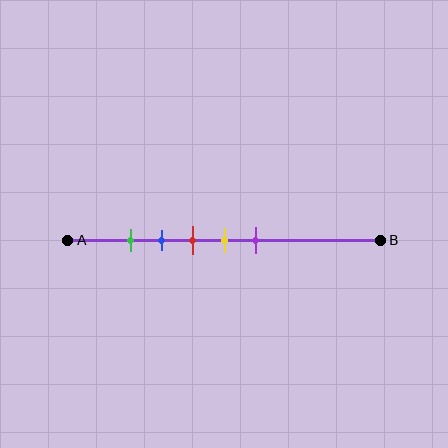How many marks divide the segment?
There are 5 marks dividing the segment.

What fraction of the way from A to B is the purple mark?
The purple mark is approximately 60% (0.6) of the way from A to B.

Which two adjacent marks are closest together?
The green and blue marks are the closest adjacent pair.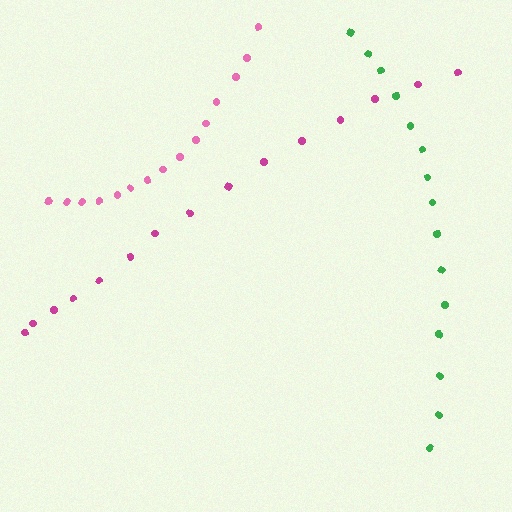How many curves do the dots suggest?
There are 3 distinct paths.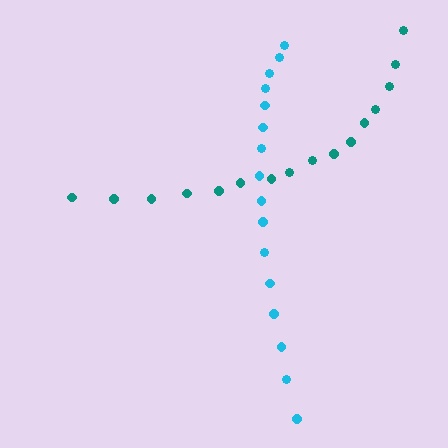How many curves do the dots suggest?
There are 2 distinct paths.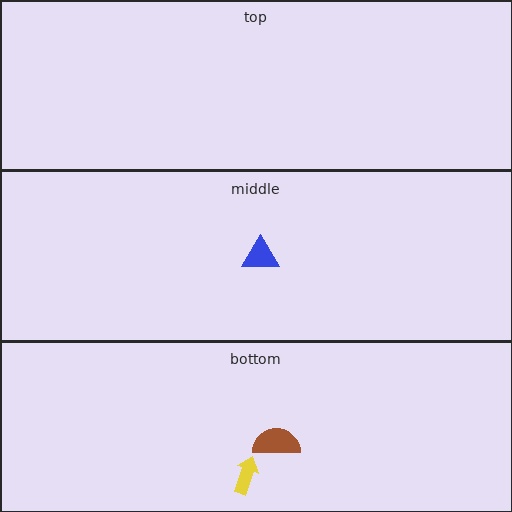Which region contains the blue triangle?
The middle region.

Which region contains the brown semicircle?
The bottom region.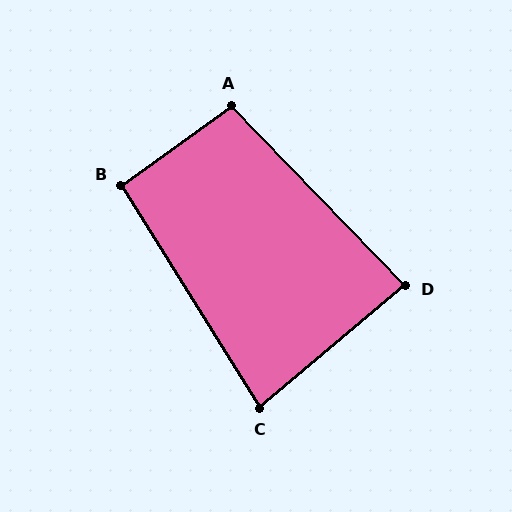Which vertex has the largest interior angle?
A, at approximately 98 degrees.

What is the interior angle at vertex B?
Approximately 94 degrees (approximately right).